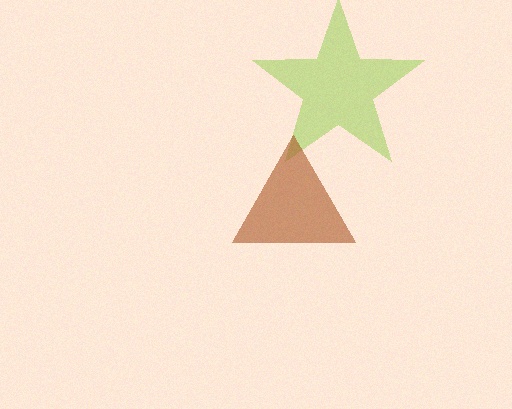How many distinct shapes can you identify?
There are 2 distinct shapes: a lime star, a brown triangle.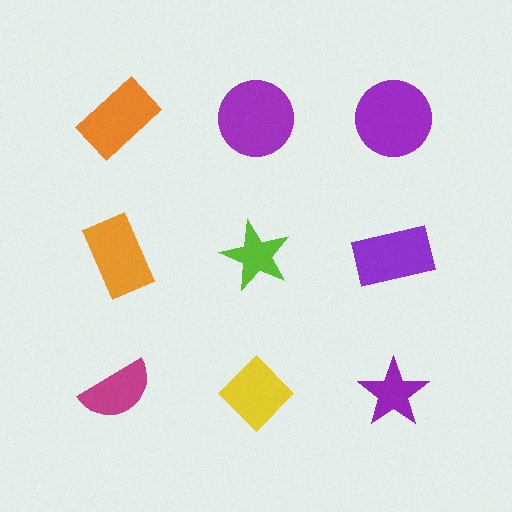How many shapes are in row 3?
3 shapes.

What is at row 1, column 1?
An orange rectangle.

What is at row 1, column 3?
A purple circle.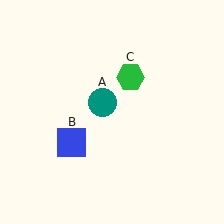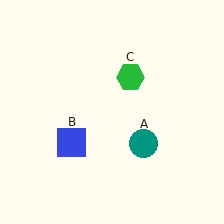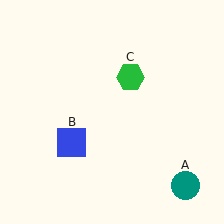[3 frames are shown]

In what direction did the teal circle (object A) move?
The teal circle (object A) moved down and to the right.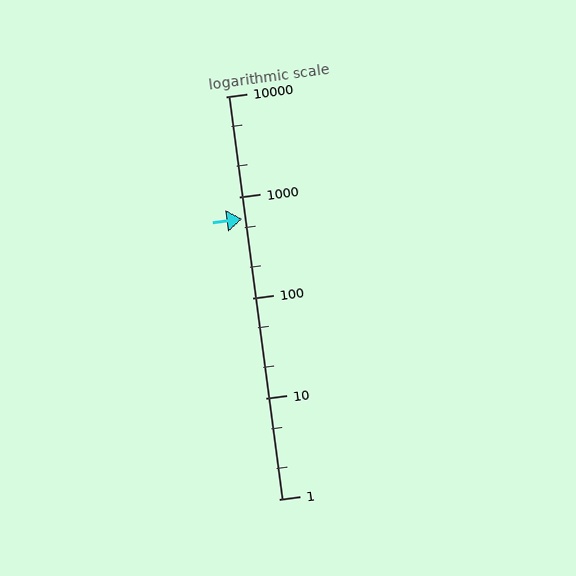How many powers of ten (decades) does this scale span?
The scale spans 4 decades, from 1 to 10000.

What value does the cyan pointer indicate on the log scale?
The pointer indicates approximately 610.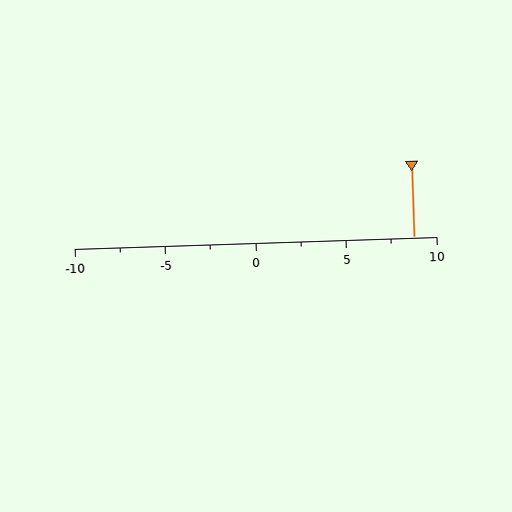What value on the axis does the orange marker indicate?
The marker indicates approximately 8.8.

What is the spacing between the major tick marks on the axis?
The major ticks are spaced 5 apart.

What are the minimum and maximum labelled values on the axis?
The axis runs from -10 to 10.